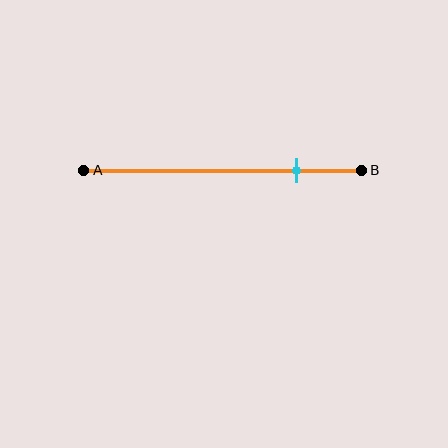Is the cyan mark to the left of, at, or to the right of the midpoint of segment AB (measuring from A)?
The cyan mark is to the right of the midpoint of segment AB.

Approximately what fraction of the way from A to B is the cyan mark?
The cyan mark is approximately 75% of the way from A to B.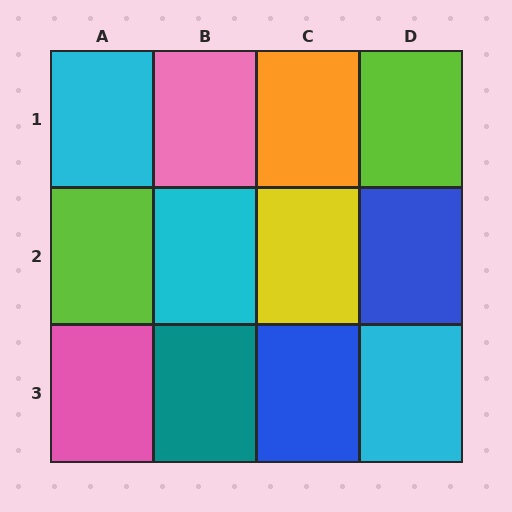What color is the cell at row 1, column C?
Orange.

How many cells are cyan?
3 cells are cyan.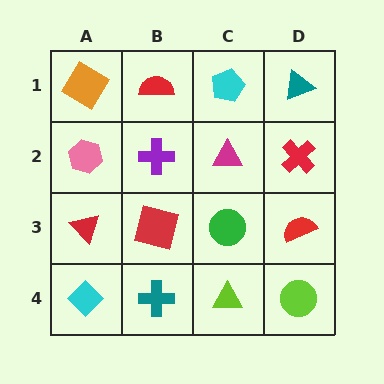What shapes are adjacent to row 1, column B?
A purple cross (row 2, column B), an orange diamond (row 1, column A), a cyan pentagon (row 1, column C).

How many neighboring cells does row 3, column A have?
3.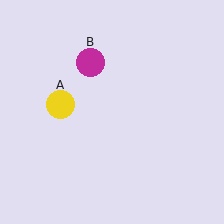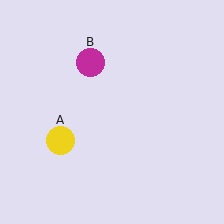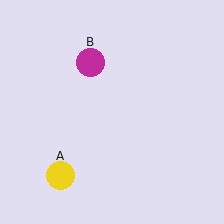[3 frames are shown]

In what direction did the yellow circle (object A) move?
The yellow circle (object A) moved down.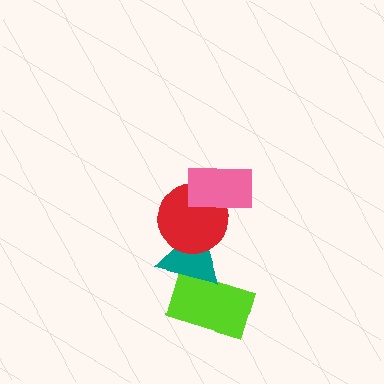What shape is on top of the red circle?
The pink rectangle is on top of the red circle.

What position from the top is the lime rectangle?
The lime rectangle is 4th from the top.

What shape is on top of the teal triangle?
The red circle is on top of the teal triangle.